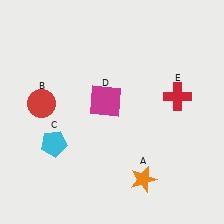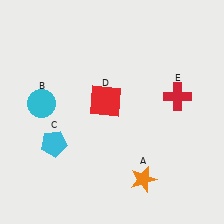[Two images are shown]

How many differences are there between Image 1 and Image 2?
There are 2 differences between the two images.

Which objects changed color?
B changed from red to cyan. D changed from magenta to red.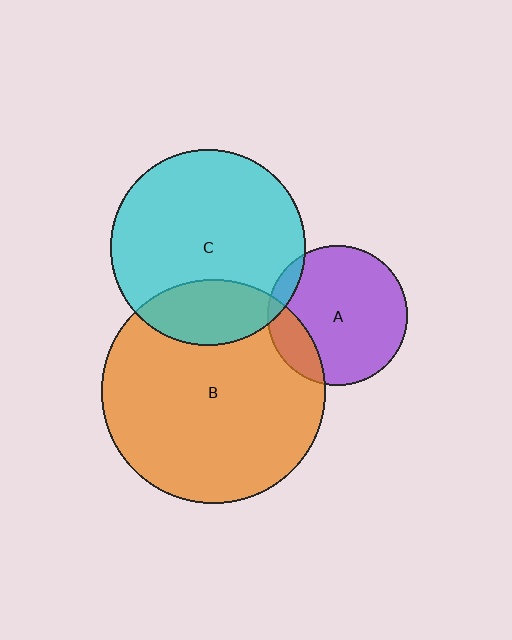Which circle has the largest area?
Circle B (orange).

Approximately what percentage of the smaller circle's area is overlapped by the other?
Approximately 25%.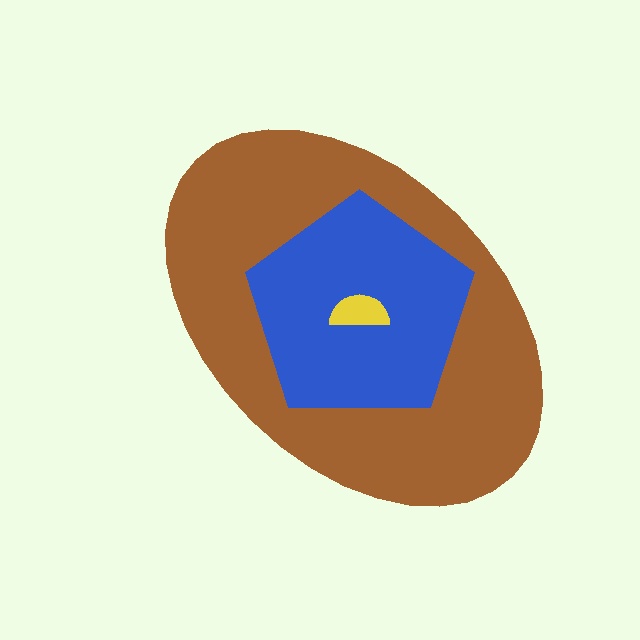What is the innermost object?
The yellow semicircle.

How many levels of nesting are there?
3.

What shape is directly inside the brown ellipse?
The blue pentagon.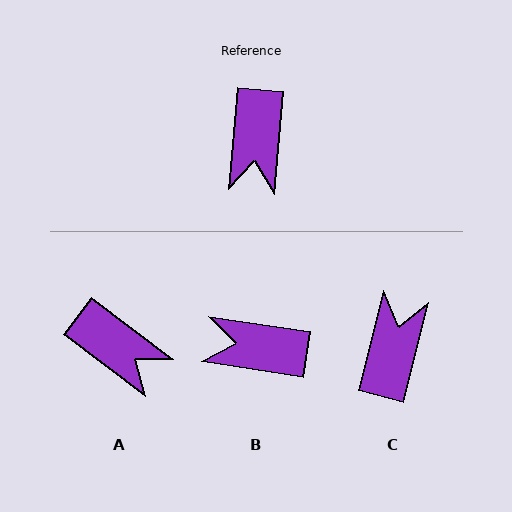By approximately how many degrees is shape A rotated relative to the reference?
Approximately 58 degrees counter-clockwise.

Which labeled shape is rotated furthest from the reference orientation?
C, about 171 degrees away.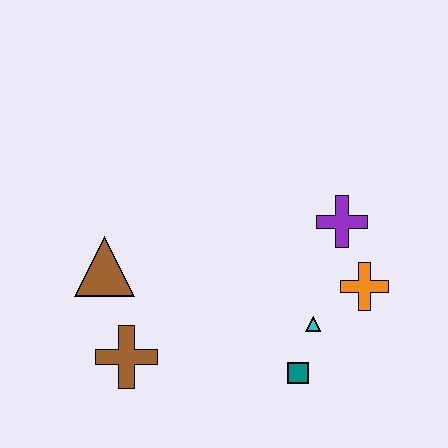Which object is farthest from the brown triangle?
The orange cross is farthest from the brown triangle.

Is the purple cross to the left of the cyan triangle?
No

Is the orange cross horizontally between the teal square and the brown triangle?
No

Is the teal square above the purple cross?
No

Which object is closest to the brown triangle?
The brown cross is closest to the brown triangle.